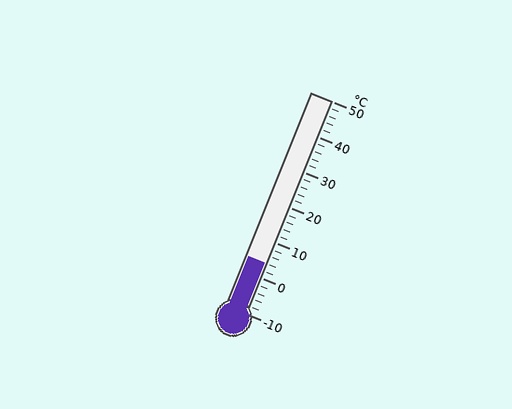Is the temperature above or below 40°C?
The temperature is below 40°C.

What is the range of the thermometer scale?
The thermometer scale ranges from -10°C to 50°C.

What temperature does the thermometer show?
The thermometer shows approximately 4°C.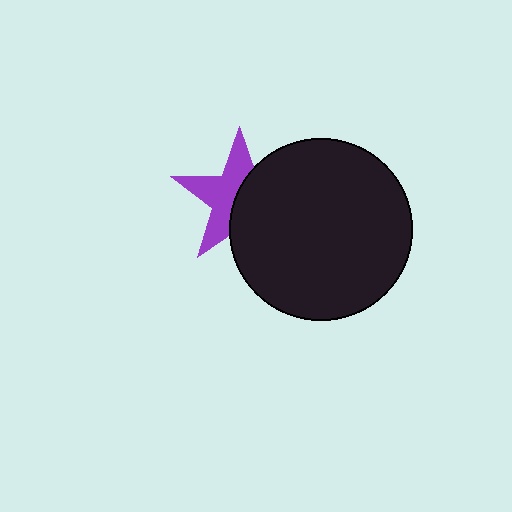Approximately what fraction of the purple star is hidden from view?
Roughly 49% of the purple star is hidden behind the black circle.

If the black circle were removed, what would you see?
You would see the complete purple star.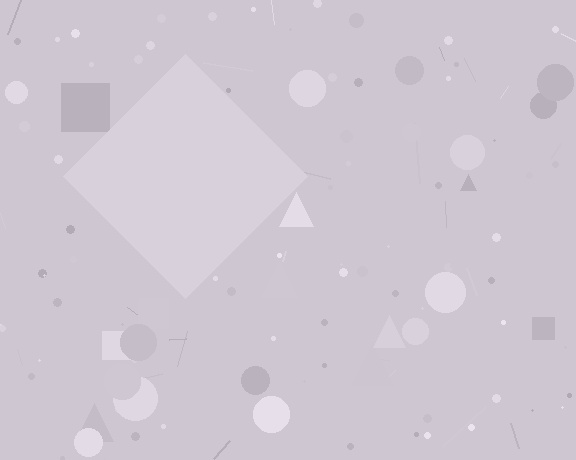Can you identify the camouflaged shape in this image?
The camouflaged shape is a diamond.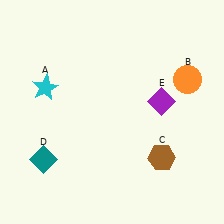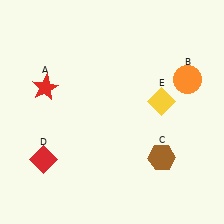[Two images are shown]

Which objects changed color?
A changed from cyan to red. D changed from teal to red. E changed from purple to yellow.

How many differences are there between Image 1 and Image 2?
There are 3 differences between the two images.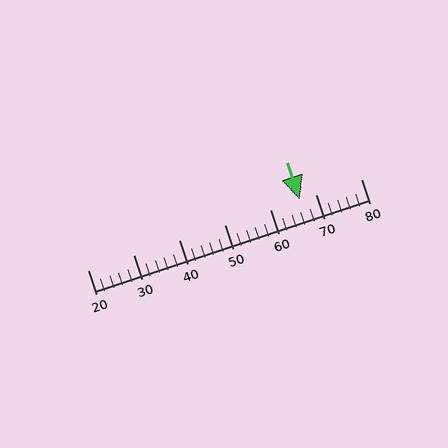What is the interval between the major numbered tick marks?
The major tick marks are spaced 10 units apart.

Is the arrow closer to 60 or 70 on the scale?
The arrow is closer to 70.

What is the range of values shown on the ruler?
The ruler shows values from 20 to 80.